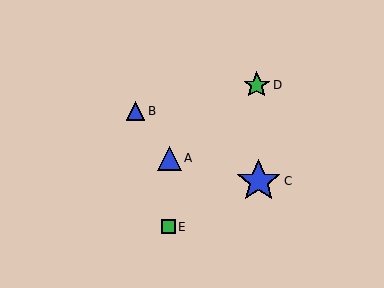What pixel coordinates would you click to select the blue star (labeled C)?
Click at (259, 181) to select the blue star C.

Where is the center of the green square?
The center of the green square is at (169, 227).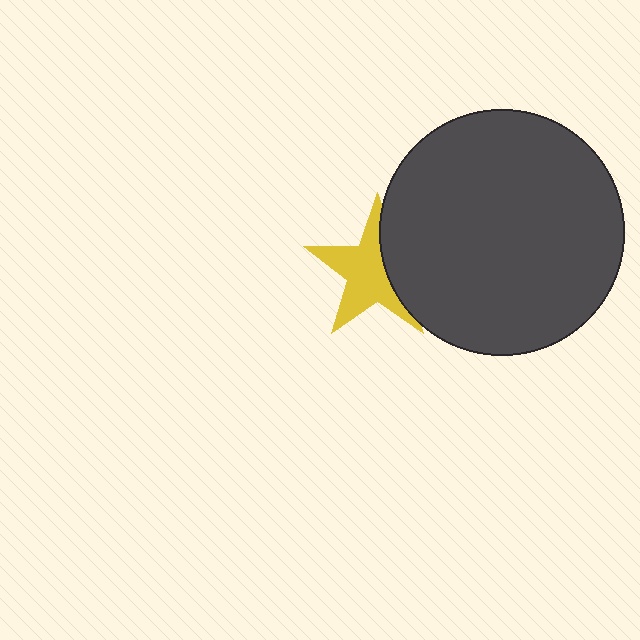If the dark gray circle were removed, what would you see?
You would see the complete yellow star.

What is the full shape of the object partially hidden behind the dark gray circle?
The partially hidden object is a yellow star.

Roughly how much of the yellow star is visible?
About half of it is visible (roughly 65%).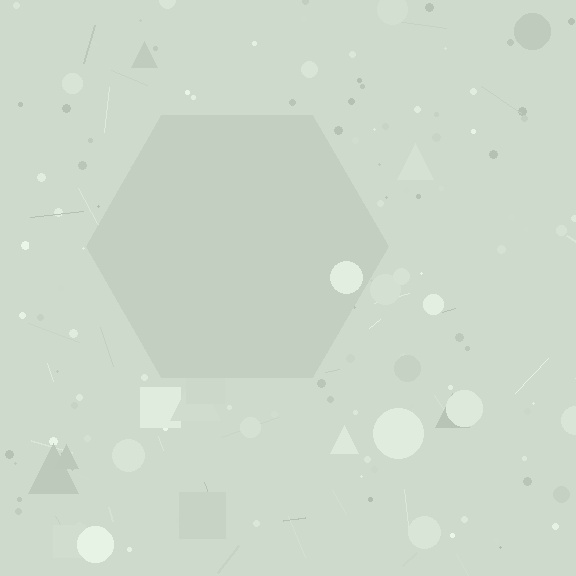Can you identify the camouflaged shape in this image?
The camouflaged shape is a hexagon.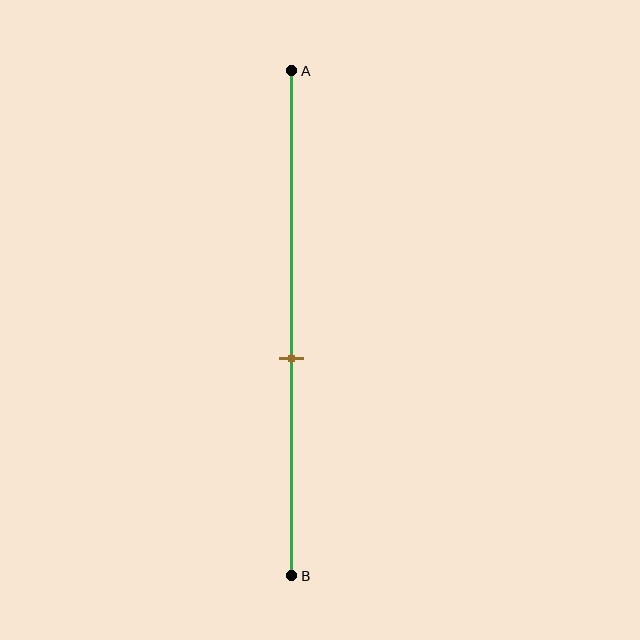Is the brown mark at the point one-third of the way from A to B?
No, the mark is at about 55% from A, not at the 33% one-third point.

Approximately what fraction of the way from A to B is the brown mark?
The brown mark is approximately 55% of the way from A to B.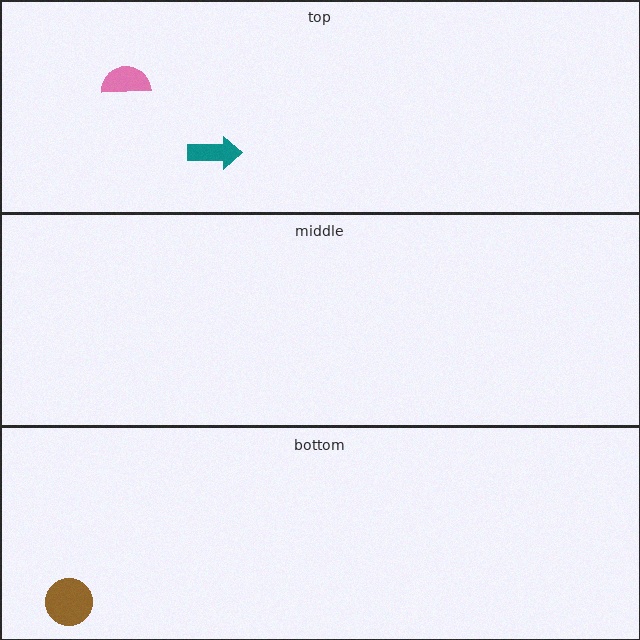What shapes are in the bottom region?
The brown circle.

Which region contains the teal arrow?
The top region.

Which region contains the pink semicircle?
The top region.